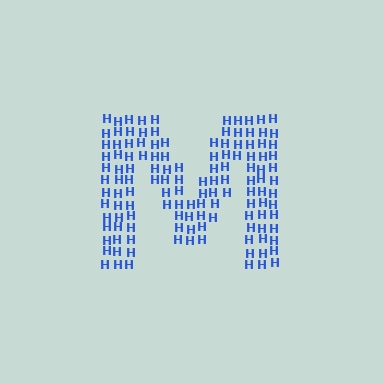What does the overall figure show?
The overall figure shows the letter M.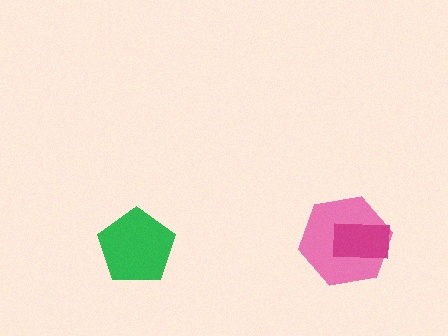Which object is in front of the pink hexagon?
The magenta rectangle is in front of the pink hexagon.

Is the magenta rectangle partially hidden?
No, no other shape covers it.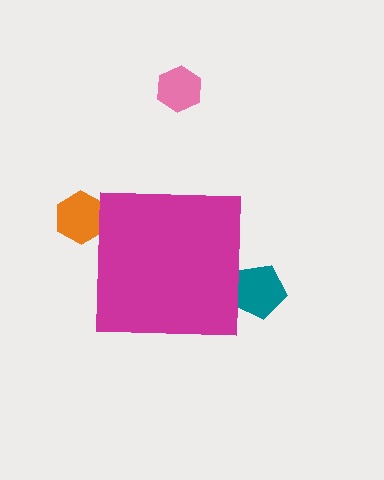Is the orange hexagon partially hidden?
Yes, the orange hexagon is partially hidden behind the magenta square.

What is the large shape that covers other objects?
A magenta square.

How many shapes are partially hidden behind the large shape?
2 shapes are partially hidden.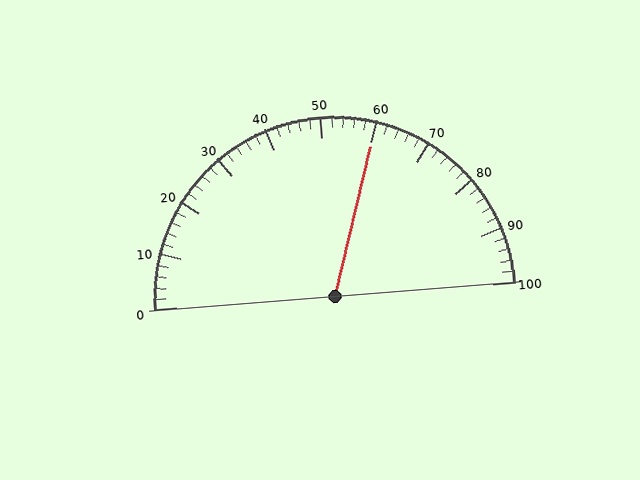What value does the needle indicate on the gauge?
The needle indicates approximately 60.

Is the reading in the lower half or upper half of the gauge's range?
The reading is in the upper half of the range (0 to 100).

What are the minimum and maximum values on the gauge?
The gauge ranges from 0 to 100.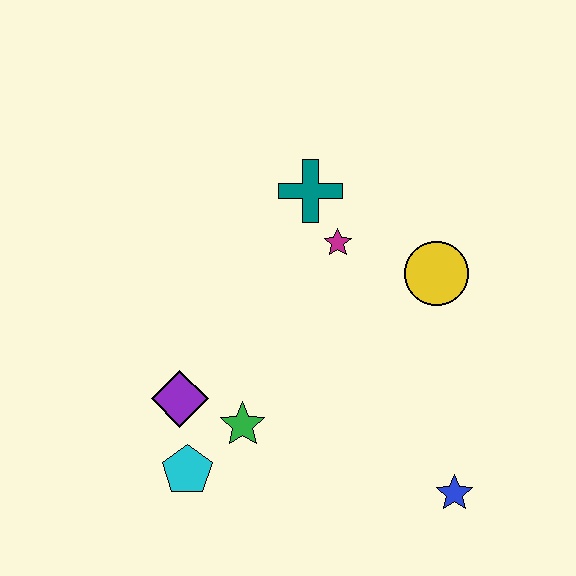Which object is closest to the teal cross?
The magenta star is closest to the teal cross.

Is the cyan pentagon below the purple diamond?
Yes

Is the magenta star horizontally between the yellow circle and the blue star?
No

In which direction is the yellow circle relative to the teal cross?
The yellow circle is to the right of the teal cross.